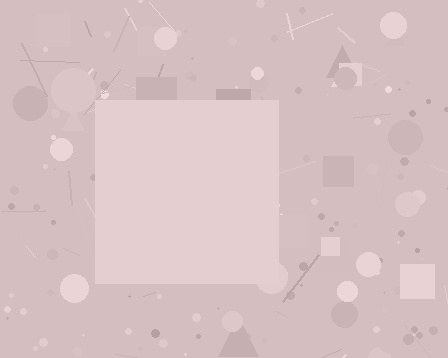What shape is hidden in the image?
A square is hidden in the image.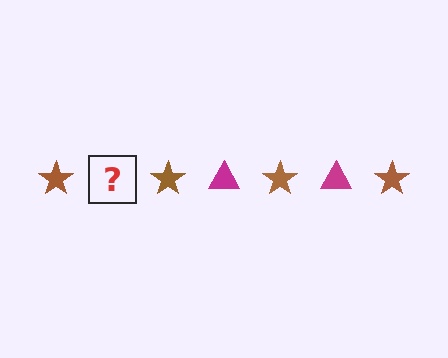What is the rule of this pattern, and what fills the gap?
The rule is that the pattern alternates between brown star and magenta triangle. The gap should be filled with a magenta triangle.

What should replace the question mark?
The question mark should be replaced with a magenta triangle.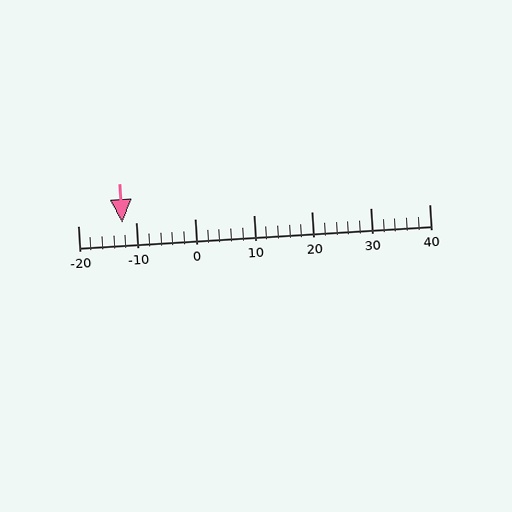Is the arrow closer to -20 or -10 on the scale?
The arrow is closer to -10.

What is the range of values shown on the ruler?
The ruler shows values from -20 to 40.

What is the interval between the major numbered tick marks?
The major tick marks are spaced 10 units apart.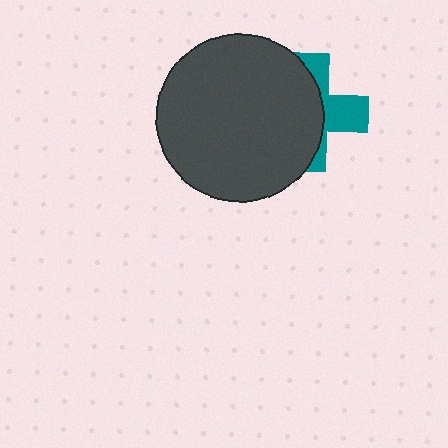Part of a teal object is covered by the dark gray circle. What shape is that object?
It is a cross.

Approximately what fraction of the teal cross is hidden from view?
Roughly 61% of the teal cross is hidden behind the dark gray circle.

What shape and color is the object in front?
The object in front is a dark gray circle.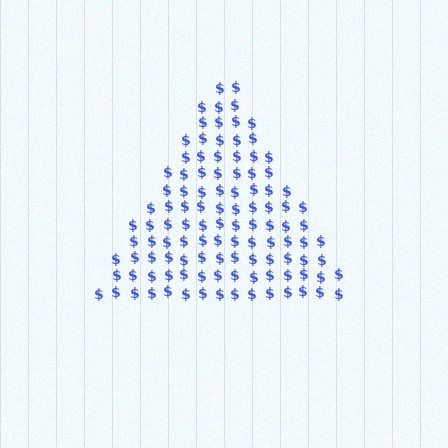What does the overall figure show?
The overall figure shows a triangle.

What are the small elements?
The small elements are dollar signs.